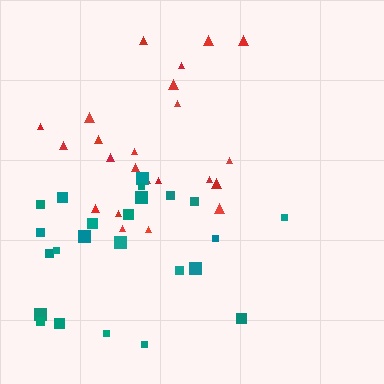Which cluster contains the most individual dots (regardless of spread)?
Teal (24).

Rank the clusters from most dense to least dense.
red, teal.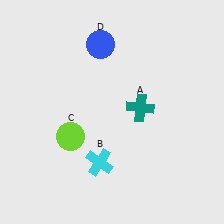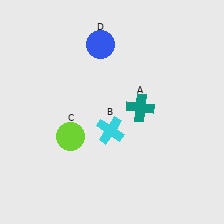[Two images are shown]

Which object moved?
The cyan cross (B) moved up.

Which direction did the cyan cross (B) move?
The cyan cross (B) moved up.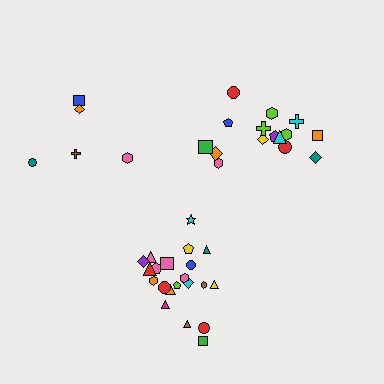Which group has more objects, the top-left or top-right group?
The top-right group.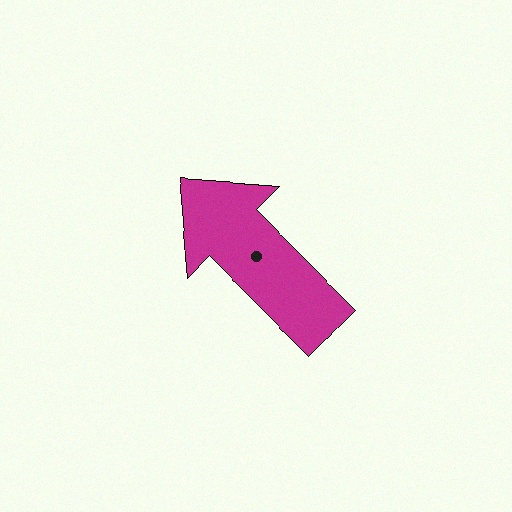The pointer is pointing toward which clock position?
Roughly 10 o'clock.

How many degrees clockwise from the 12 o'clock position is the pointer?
Approximately 315 degrees.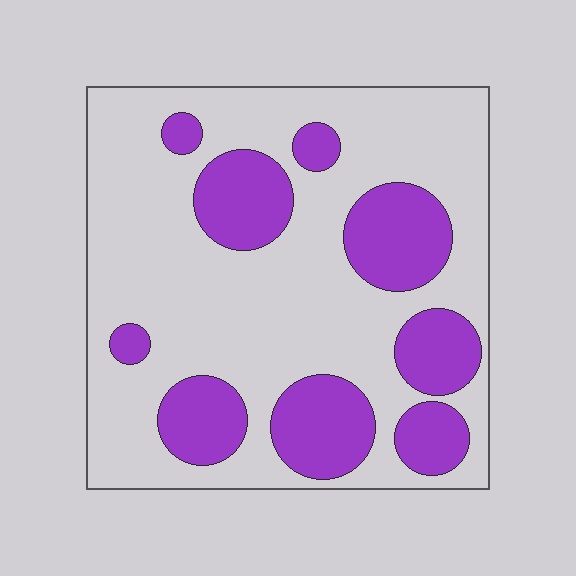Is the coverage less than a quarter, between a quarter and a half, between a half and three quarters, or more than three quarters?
Between a quarter and a half.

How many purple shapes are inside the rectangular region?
9.